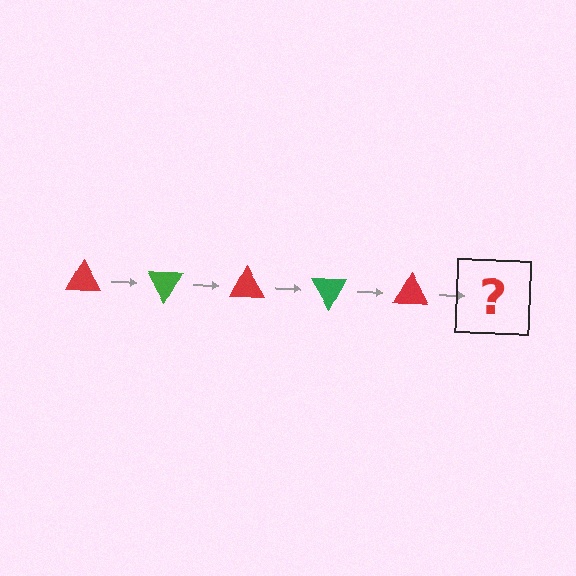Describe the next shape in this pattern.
It should be a green triangle, rotated 300 degrees from the start.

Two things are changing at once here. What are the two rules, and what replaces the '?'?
The two rules are that it rotates 60 degrees each step and the color cycles through red and green. The '?' should be a green triangle, rotated 300 degrees from the start.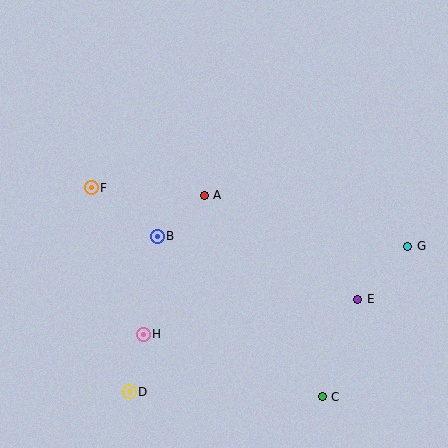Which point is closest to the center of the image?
Point A at (204, 195) is closest to the center.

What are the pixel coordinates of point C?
Point C is at (322, 397).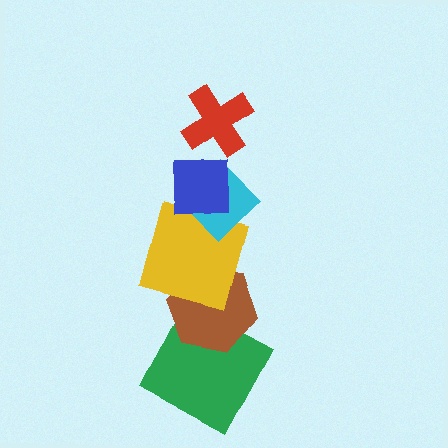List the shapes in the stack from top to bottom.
From top to bottom: the red cross, the blue square, the cyan diamond, the yellow square, the brown hexagon, the green square.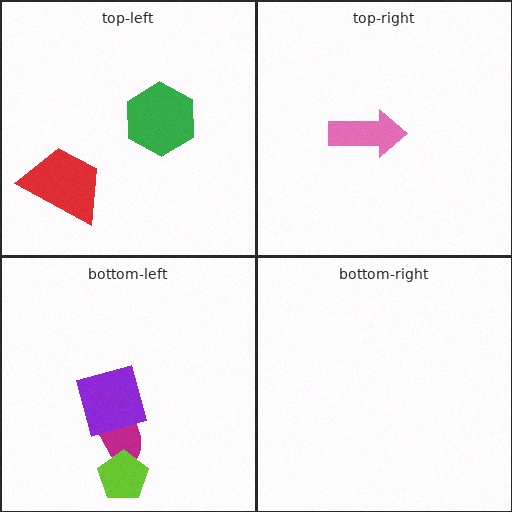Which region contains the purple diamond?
The bottom-left region.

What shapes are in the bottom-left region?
The magenta semicircle, the purple diamond, the lime pentagon.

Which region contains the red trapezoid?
The top-left region.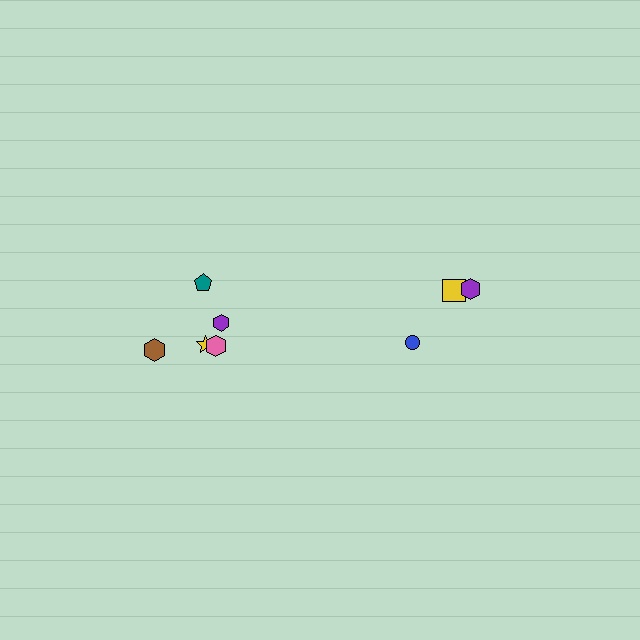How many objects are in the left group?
There are 5 objects.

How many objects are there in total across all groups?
There are 8 objects.